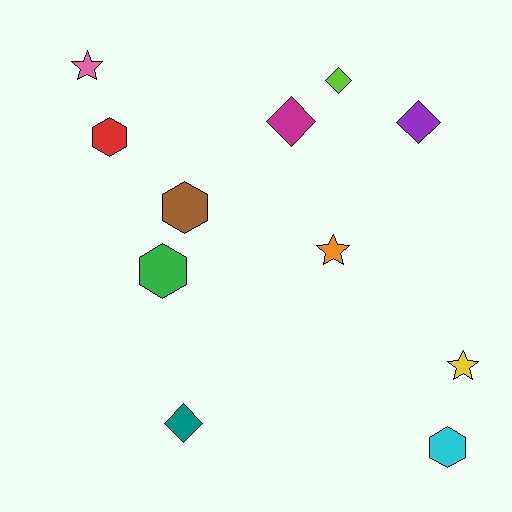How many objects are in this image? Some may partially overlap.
There are 11 objects.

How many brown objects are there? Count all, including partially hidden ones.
There is 1 brown object.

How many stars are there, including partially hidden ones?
There are 3 stars.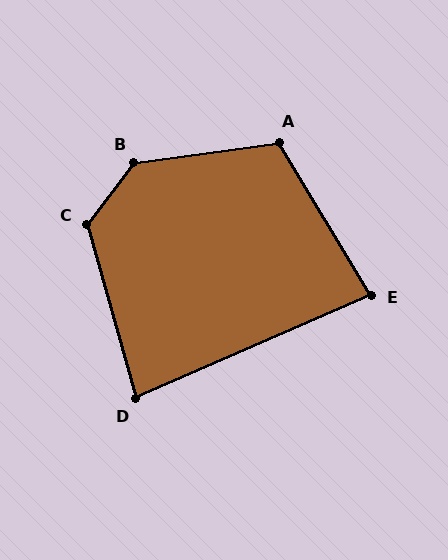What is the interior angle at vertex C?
Approximately 127 degrees (obtuse).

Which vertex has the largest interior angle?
B, at approximately 135 degrees.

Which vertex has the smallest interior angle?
D, at approximately 82 degrees.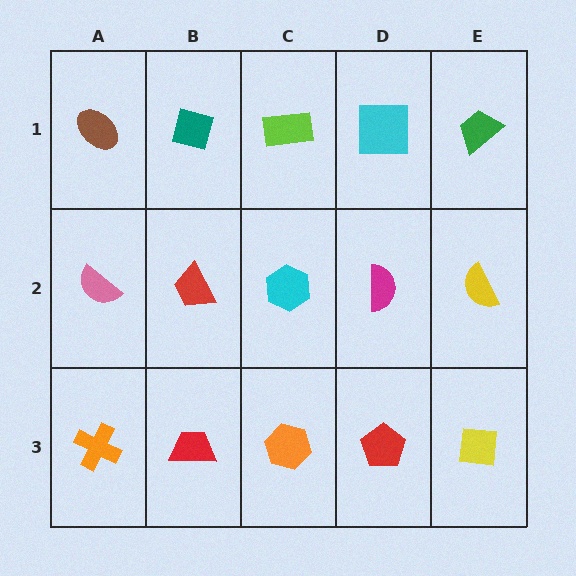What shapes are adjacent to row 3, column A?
A pink semicircle (row 2, column A), a red trapezoid (row 3, column B).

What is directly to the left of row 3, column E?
A red pentagon.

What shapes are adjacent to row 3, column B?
A red trapezoid (row 2, column B), an orange cross (row 3, column A), an orange hexagon (row 3, column C).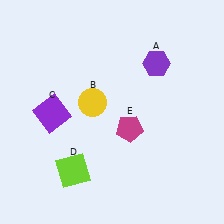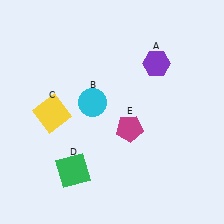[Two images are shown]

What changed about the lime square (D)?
In Image 1, D is lime. In Image 2, it changed to green.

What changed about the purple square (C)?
In Image 1, C is purple. In Image 2, it changed to yellow.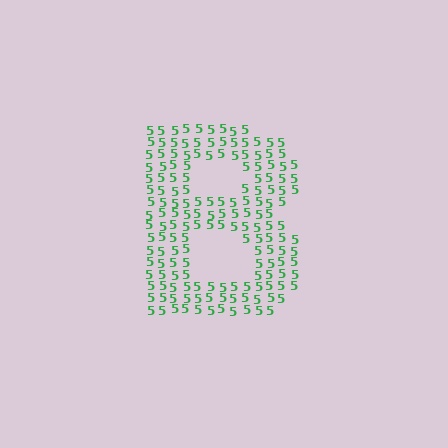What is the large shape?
The large shape is the letter B.